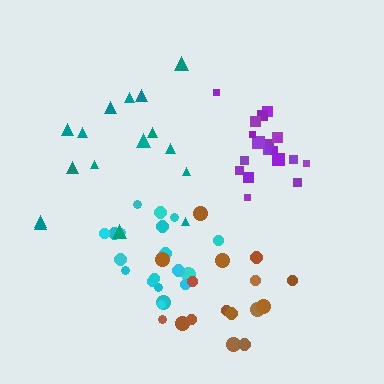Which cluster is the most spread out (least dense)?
Teal.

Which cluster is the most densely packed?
Purple.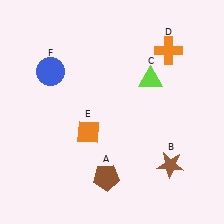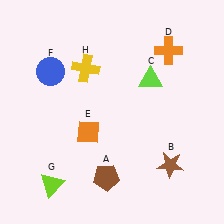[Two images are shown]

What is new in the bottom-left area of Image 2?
A lime triangle (G) was added in the bottom-left area of Image 2.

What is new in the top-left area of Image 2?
A yellow cross (H) was added in the top-left area of Image 2.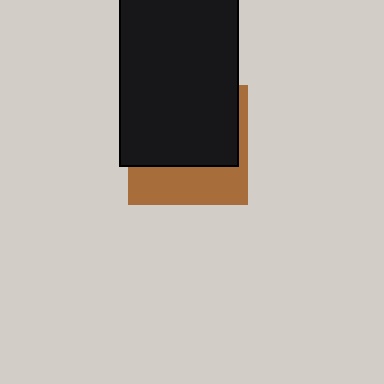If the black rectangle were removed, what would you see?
You would see the complete brown square.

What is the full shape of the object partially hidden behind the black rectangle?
The partially hidden object is a brown square.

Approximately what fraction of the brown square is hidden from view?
Roughly 64% of the brown square is hidden behind the black rectangle.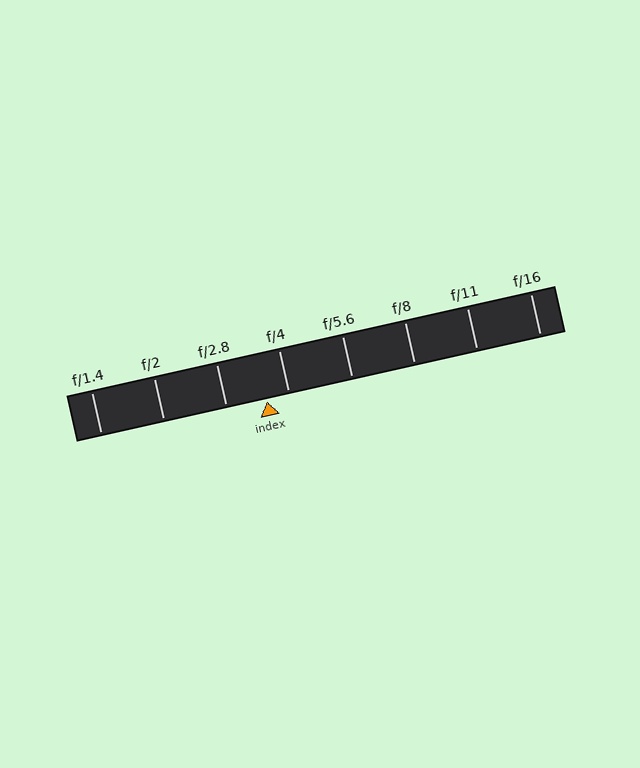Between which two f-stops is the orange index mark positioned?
The index mark is between f/2.8 and f/4.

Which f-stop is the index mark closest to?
The index mark is closest to f/4.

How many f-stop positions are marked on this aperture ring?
There are 8 f-stop positions marked.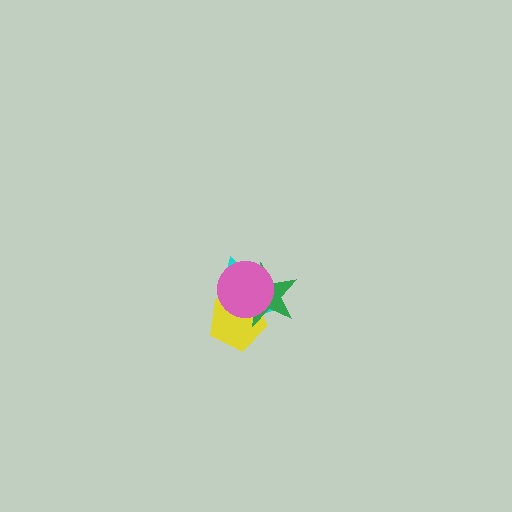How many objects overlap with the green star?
3 objects overlap with the green star.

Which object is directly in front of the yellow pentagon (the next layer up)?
The green star is directly in front of the yellow pentagon.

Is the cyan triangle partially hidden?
Yes, it is partially covered by another shape.